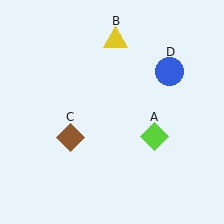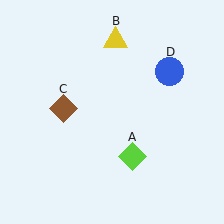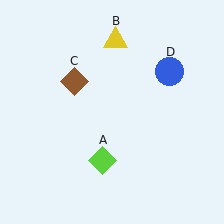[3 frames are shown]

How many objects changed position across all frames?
2 objects changed position: lime diamond (object A), brown diamond (object C).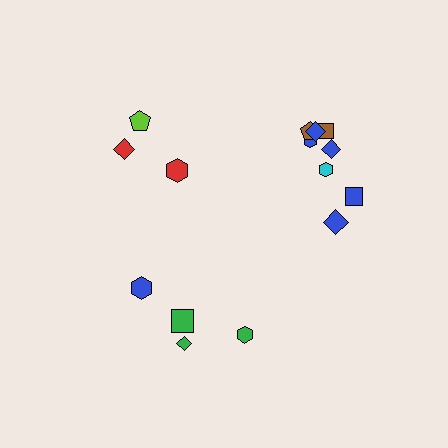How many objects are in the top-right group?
There are 8 objects.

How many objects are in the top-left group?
There are 3 objects.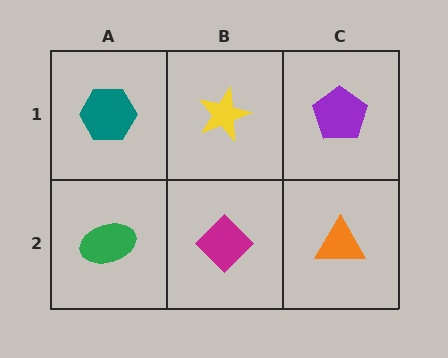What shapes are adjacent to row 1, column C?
An orange triangle (row 2, column C), a yellow star (row 1, column B).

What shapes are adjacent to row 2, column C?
A purple pentagon (row 1, column C), a magenta diamond (row 2, column B).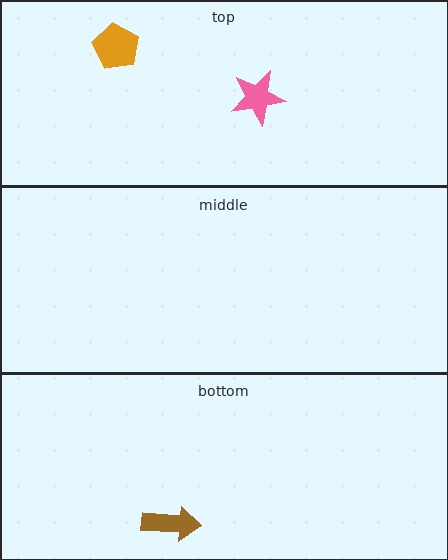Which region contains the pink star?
The top region.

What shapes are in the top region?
The orange pentagon, the pink star.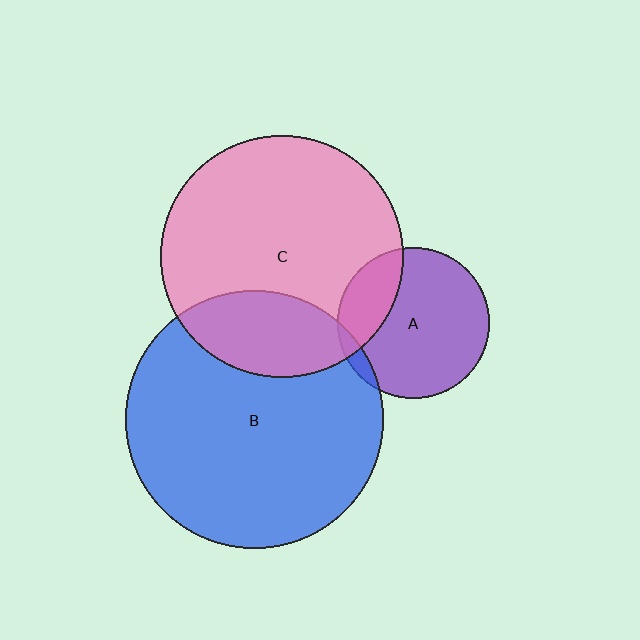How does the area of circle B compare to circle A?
Approximately 2.9 times.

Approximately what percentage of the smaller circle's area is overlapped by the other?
Approximately 25%.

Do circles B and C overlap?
Yes.